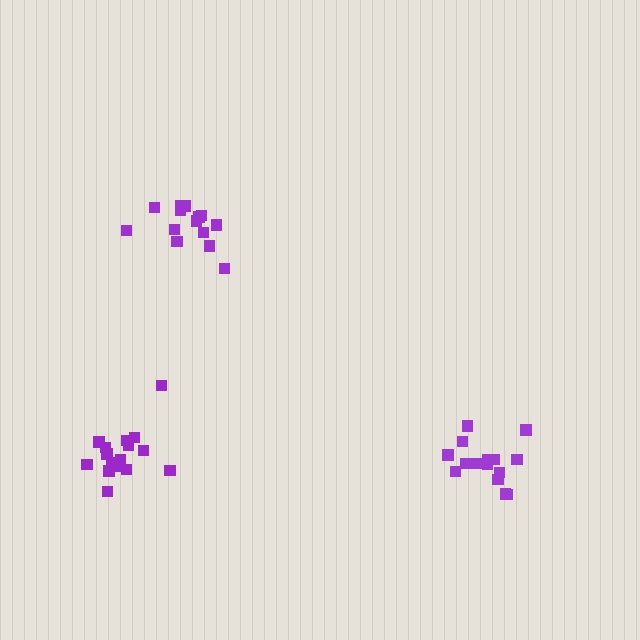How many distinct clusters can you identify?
There are 3 distinct clusters.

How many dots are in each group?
Group 1: 16 dots, Group 2: 16 dots, Group 3: 14 dots (46 total).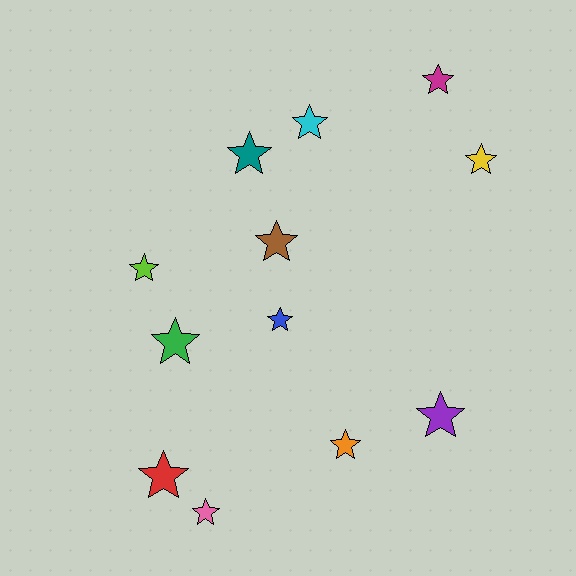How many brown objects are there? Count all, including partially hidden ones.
There is 1 brown object.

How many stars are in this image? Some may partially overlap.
There are 12 stars.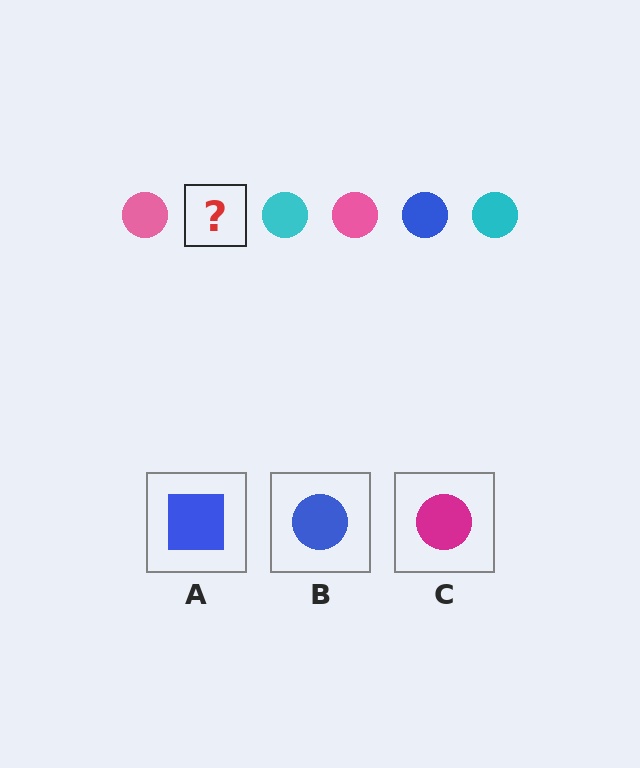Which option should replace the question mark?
Option B.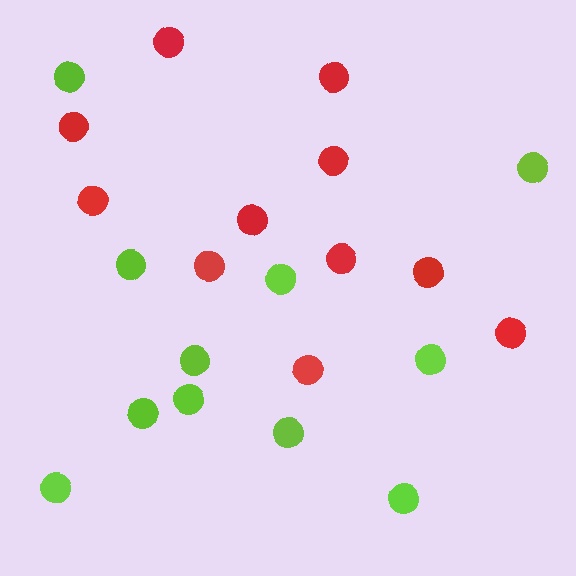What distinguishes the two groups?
There are 2 groups: one group of lime circles (11) and one group of red circles (11).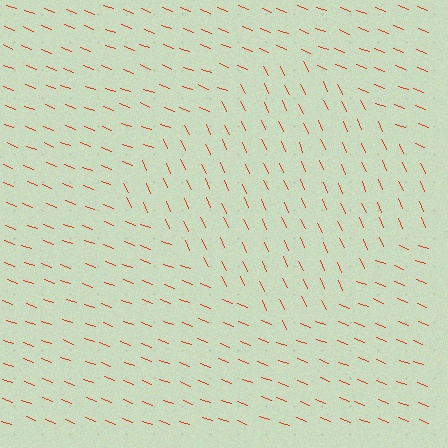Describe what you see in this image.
The image is filled with small red line segments. A diamond region in the image has lines oriented differently from the surrounding lines, creating a visible texture boundary.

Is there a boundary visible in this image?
Yes, there is a texture boundary formed by a change in line orientation.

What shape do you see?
I see a diamond.